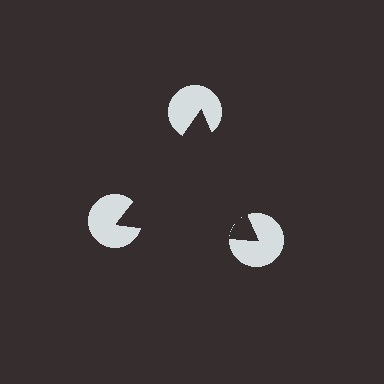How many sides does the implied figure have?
3 sides.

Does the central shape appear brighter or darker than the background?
It typically appears slightly darker than the background, even though no actual brightness change is drawn.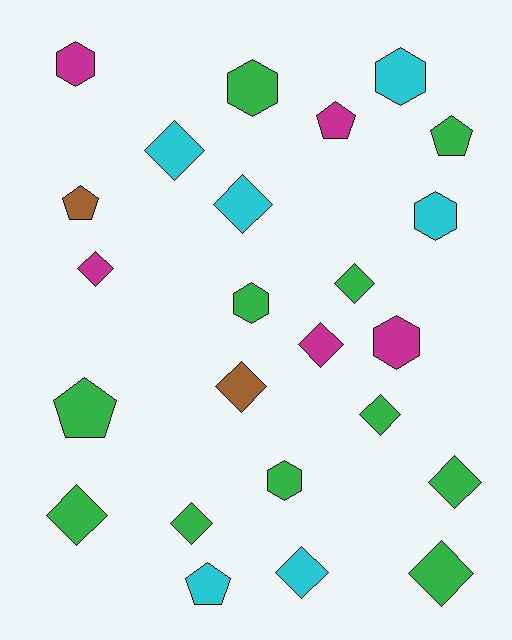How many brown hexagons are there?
There are no brown hexagons.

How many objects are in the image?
There are 24 objects.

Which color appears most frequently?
Green, with 11 objects.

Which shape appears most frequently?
Diamond, with 12 objects.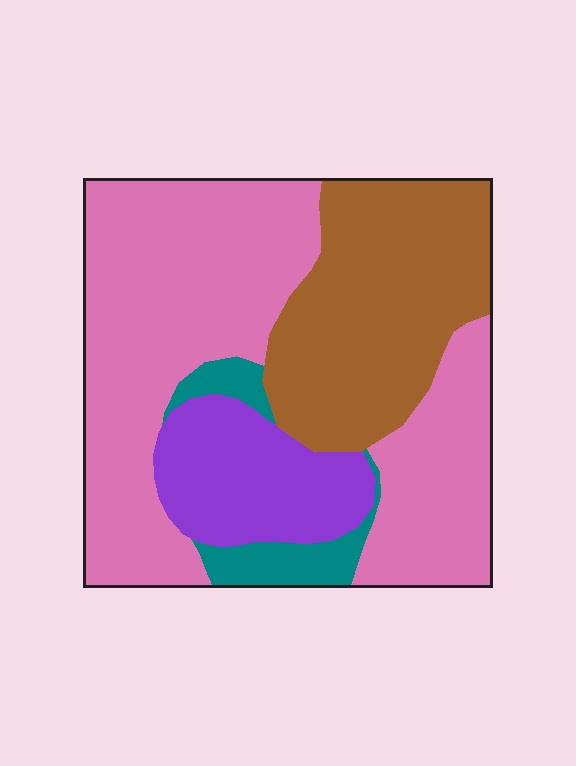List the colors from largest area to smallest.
From largest to smallest: pink, brown, purple, teal.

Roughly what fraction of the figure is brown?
Brown covers about 25% of the figure.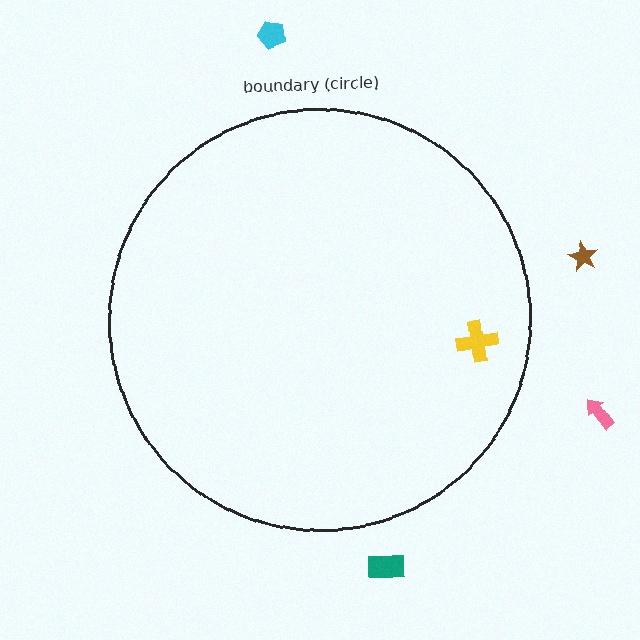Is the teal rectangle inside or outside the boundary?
Outside.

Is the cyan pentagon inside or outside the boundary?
Outside.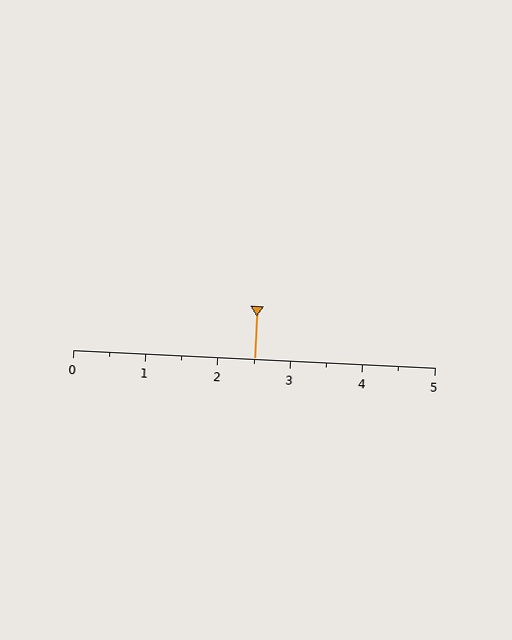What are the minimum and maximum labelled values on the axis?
The axis runs from 0 to 5.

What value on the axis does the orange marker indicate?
The marker indicates approximately 2.5.